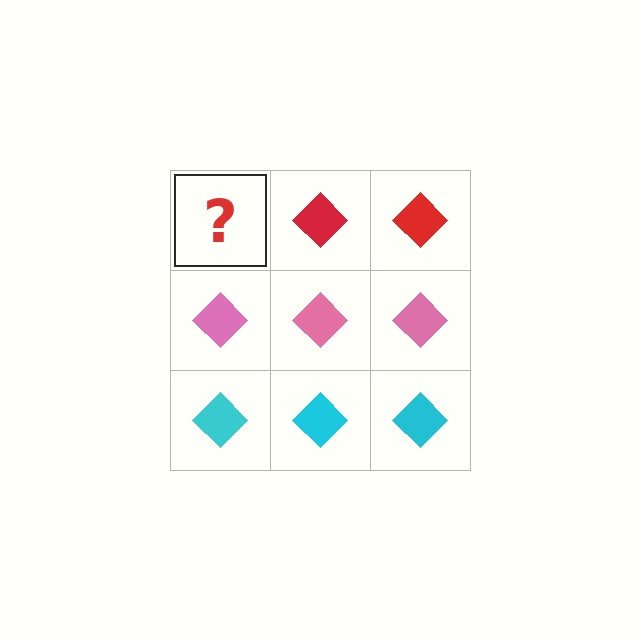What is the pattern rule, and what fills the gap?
The rule is that each row has a consistent color. The gap should be filled with a red diamond.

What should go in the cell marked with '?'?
The missing cell should contain a red diamond.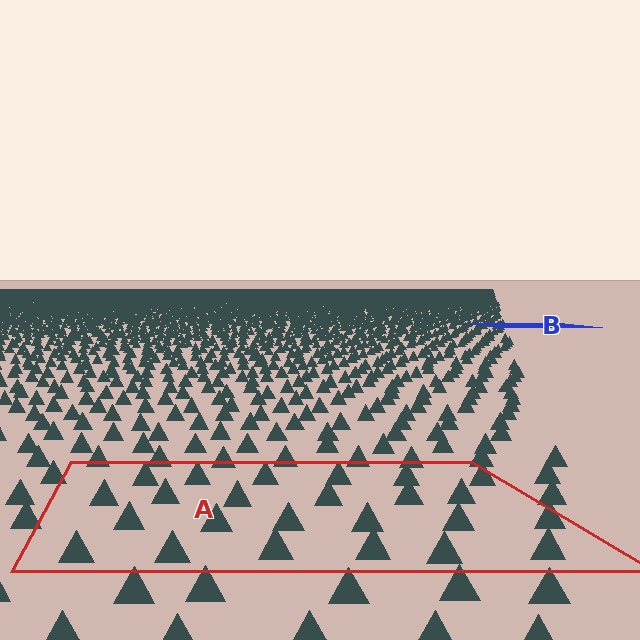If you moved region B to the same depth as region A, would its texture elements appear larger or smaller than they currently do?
They would appear larger. At a closer depth, the same texture elements are projected at a bigger on-screen size.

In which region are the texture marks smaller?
The texture marks are smaller in region B, because it is farther away.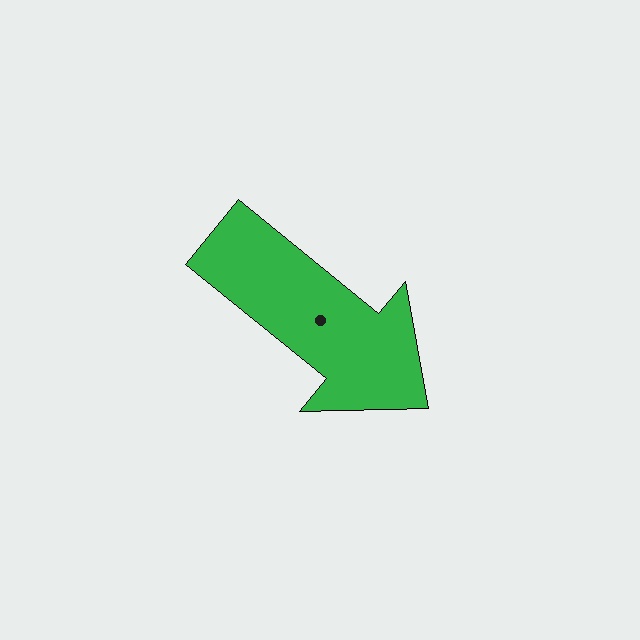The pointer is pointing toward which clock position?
Roughly 4 o'clock.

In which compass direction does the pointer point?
Southeast.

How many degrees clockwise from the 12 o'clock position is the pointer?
Approximately 129 degrees.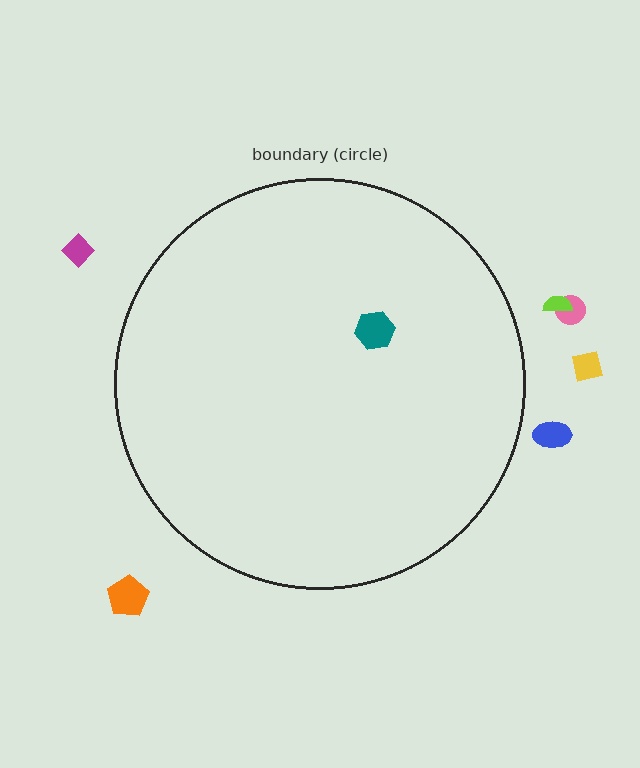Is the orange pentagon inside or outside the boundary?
Outside.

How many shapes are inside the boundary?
1 inside, 6 outside.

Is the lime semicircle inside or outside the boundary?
Outside.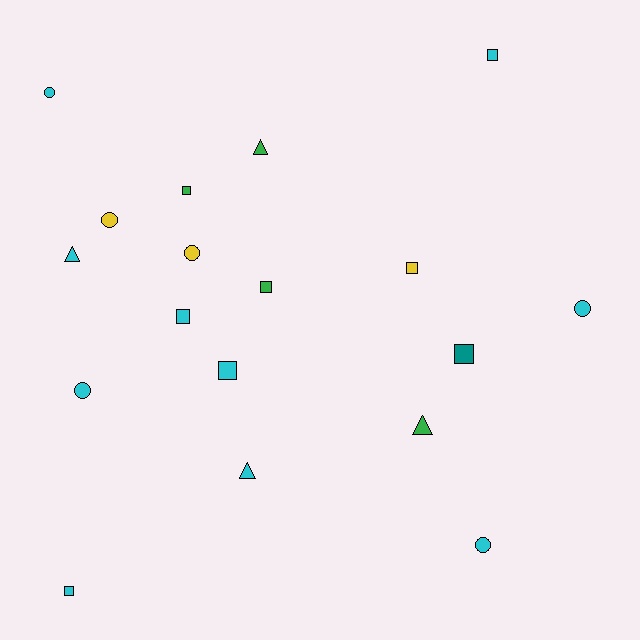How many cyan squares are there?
There are 4 cyan squares.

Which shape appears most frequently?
Square, with 8 objects.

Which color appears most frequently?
Cyan, with 10 objects.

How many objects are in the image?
There are 18 objects.